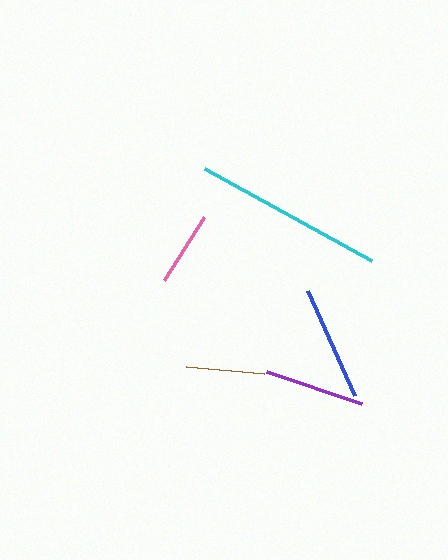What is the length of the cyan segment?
The cyan segment is approximately 191 pixels long.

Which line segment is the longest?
The cyan line is the longest at approximately 191 pixels.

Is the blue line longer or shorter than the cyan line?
The cyan line is longer than the blue line.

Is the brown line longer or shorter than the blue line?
The blue line is longer than the brown line.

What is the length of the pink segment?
The pink segment is approximately 74 pixels long.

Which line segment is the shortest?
The pink line is the shortest at approximately 74 pixels.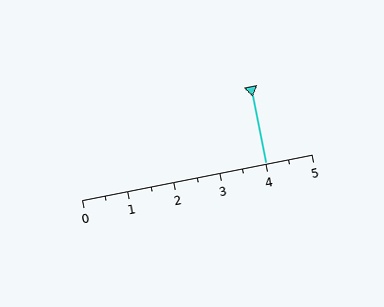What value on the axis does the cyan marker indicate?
The marker indicates approximately 4.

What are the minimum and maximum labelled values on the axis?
The axis runs from 0 to 5.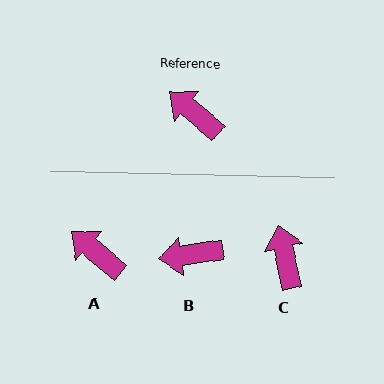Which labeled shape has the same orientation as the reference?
A.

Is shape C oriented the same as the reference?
No, it is off by about 38 degrees.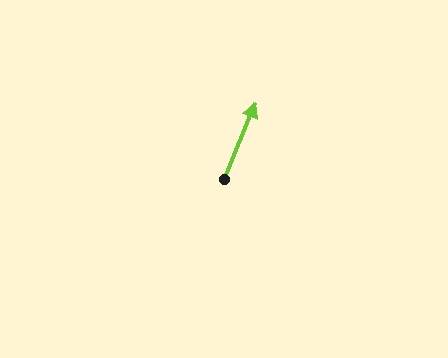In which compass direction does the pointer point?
North.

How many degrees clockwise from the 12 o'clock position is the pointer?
Approximately 22 degrees.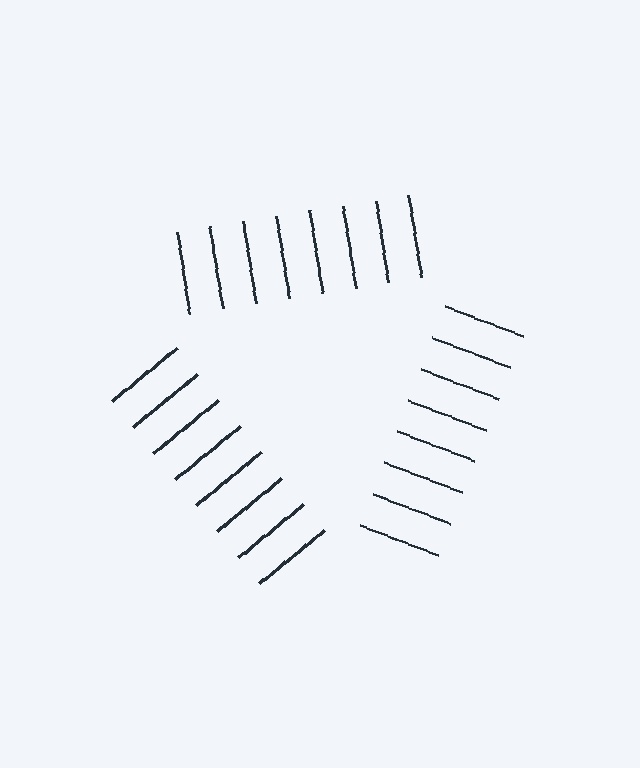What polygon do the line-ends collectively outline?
An illusory triangle — the line segments terminate on its edges but no continuous stroke is drawn.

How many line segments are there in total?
24 — 8 along each of the 3 edges.